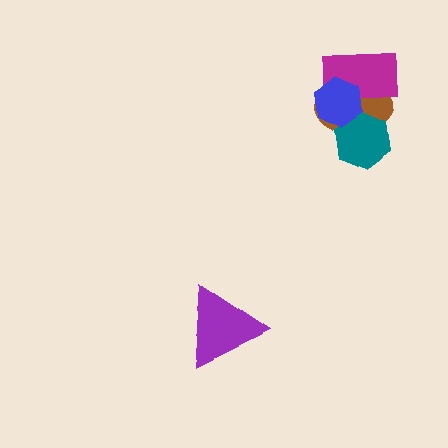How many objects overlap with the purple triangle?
0 objects overlap with the purple triangle.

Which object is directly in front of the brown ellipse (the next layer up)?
The teal hexagon is directly in front of the brown ellipse.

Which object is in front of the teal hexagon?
The blue hexagon is in front of the teal hexagon.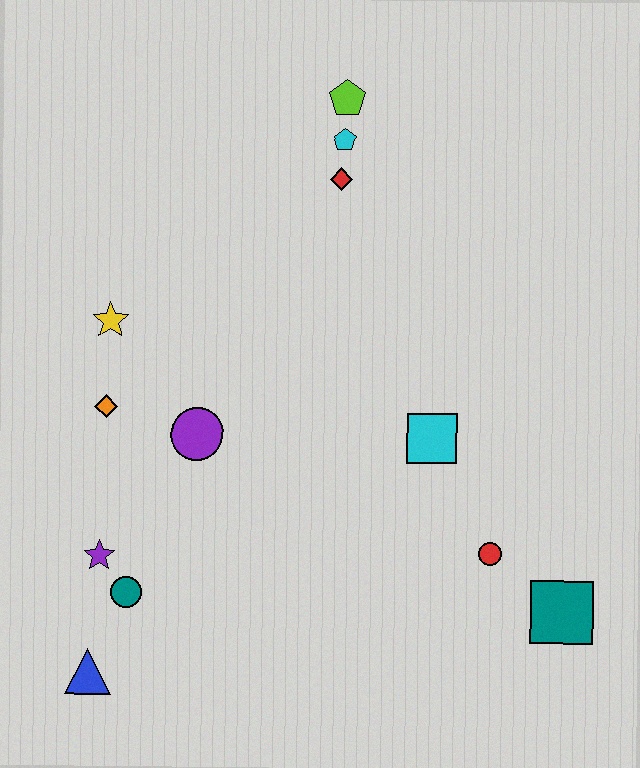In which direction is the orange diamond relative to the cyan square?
The orange diamond is to the left of the cyan square.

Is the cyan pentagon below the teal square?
No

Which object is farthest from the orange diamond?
The teal square is farthest from the orange diamond.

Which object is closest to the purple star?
The teal circle is closest to the purple star.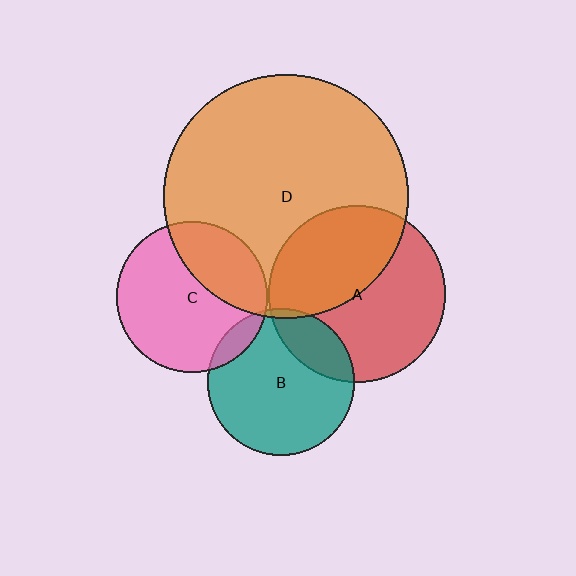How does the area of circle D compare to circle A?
Approximately 1.9 times.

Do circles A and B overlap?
Yes.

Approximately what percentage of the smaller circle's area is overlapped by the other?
Approximately 20%.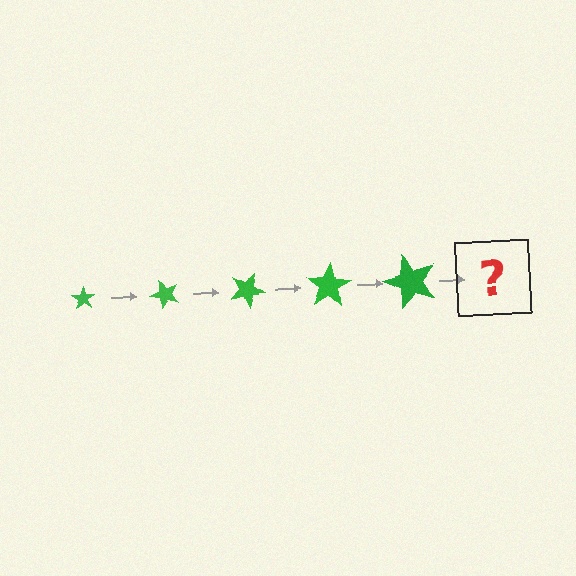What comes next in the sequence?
The next element should be a star, larger than the previous one and rotated 250 degrees from the start.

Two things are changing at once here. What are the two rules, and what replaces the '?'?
The two rules are that the star grows larger each step and it rotates 50 degrees each step. The '?' should be a star, larger than the previous one and rotated 250 degrees from the start.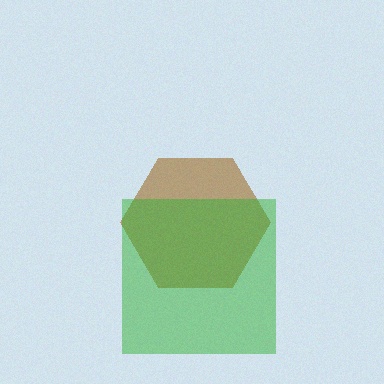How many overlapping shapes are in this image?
There are 2 overlapping shapes in the image.